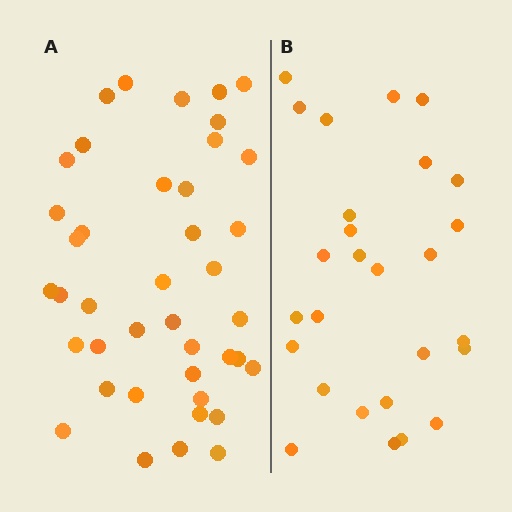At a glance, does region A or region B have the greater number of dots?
Region A (the left region) has more dots.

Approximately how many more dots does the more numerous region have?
Region A has approximately 15 more dots than region B.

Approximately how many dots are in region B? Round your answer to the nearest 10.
About 30 dots. (The exact count is 27, which rounds to 30.)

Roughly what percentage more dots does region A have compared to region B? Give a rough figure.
About 50% more.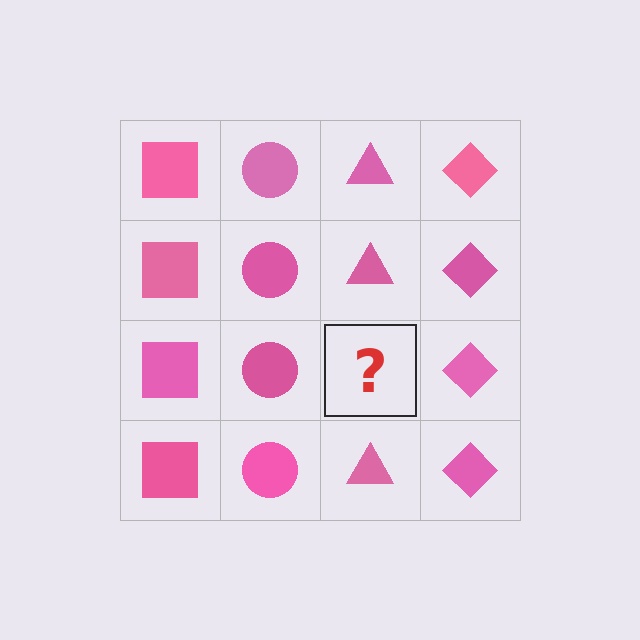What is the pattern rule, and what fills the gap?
The rule is that each column has a consistent shape. The gap should be filled with a pink triangle.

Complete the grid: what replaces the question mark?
The question mark should be replaced with a pink triangle.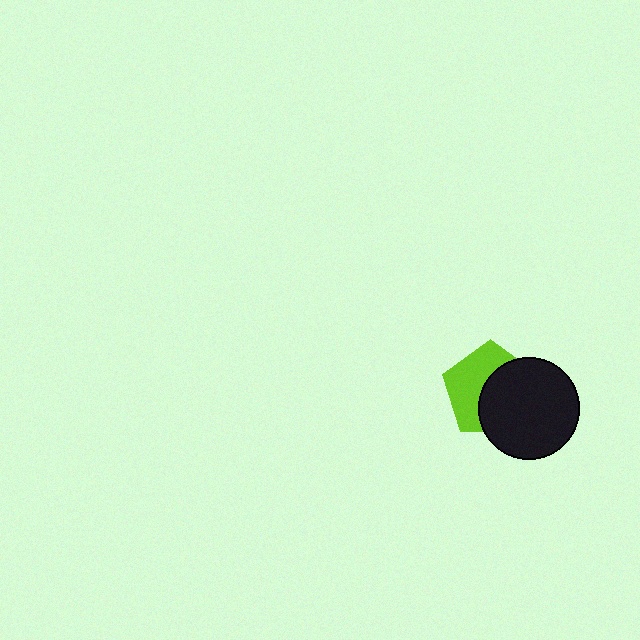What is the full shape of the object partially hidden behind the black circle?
The partially hidden object is a lime pentagon.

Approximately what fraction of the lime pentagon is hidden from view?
Roughly 52% of the lime pentagon is hidden behind the black circle.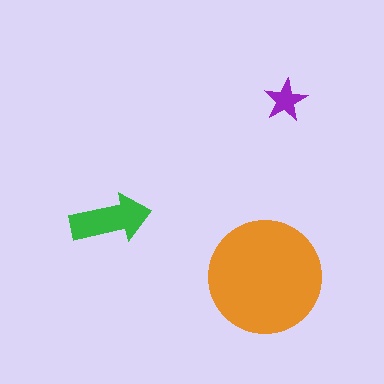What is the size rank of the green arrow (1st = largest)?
2nd.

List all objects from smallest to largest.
The purple star, the green arrow, the orange circle.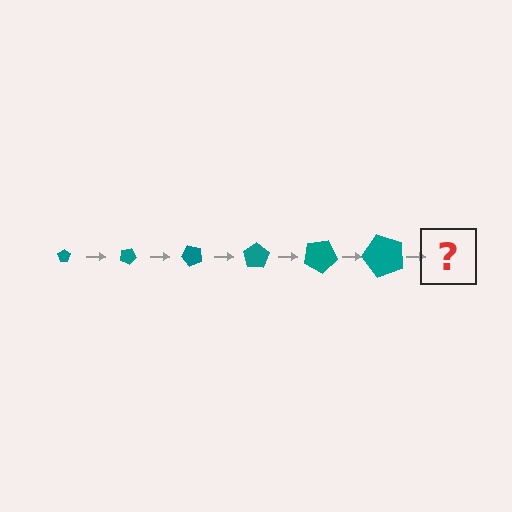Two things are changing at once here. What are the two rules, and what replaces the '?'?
The two rules are that the pentagon grows larger each step and it rotates 25 degrees each step. The '?' should be a pentagon, larger than the previous one and rotated 150 degrees from the start.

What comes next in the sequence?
The next element should be a pentagon, larger than the previous one and rotated 150 degrees from the start.